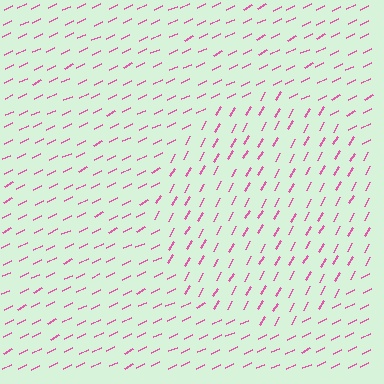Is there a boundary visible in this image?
Yes, there is a texture boundary formed by a change in line orientation.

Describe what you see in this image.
The image is filled with small pink line segments. A circle region in the image has lines oriented differently from the surrounding lines, creating a visible texture boundary.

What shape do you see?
I see a circle.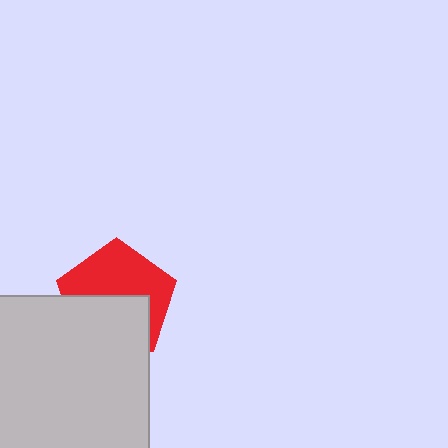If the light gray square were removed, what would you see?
You would see the complete red pentagon.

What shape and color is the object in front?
The object in front is a light gray square.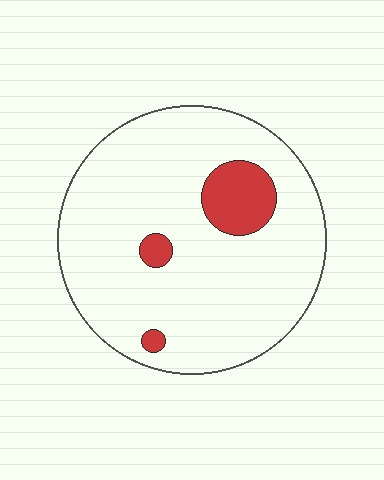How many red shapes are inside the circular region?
3.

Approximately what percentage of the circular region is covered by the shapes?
Approximately 10%.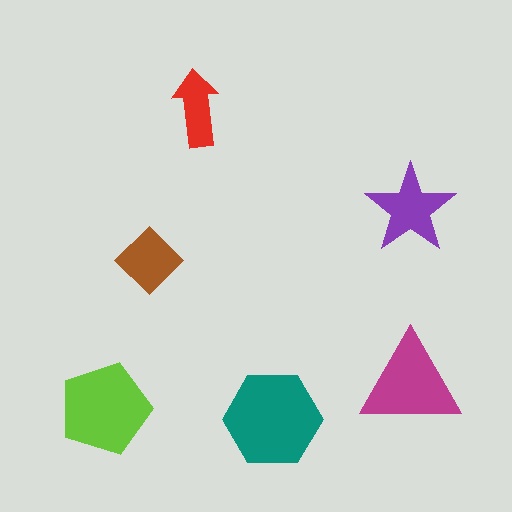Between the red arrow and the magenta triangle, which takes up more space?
The magenta triangle.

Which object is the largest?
The teal hexagon.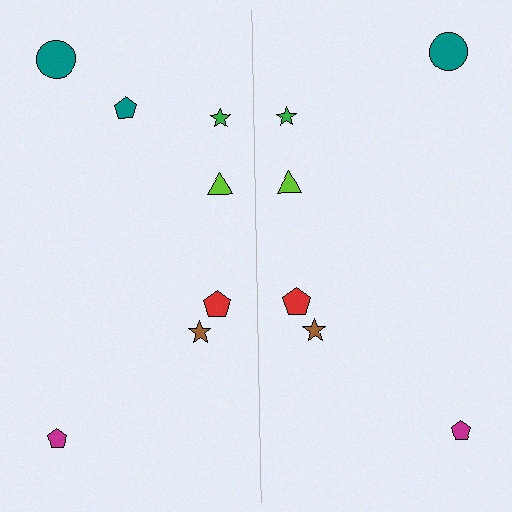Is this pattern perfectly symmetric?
No, the pattern is not perfectly symmetric. A teal pentagon is missing from the right side.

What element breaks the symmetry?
A teal pentagon is missing from the right side.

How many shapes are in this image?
There are 13 shapes in this image.